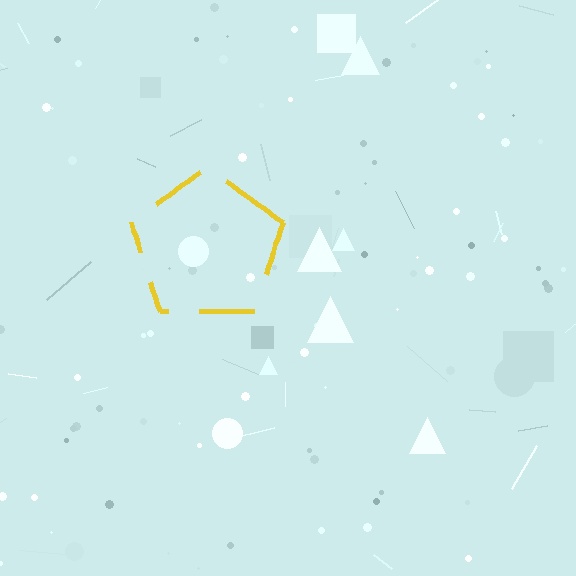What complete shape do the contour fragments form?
The contour fragments form a pentagon.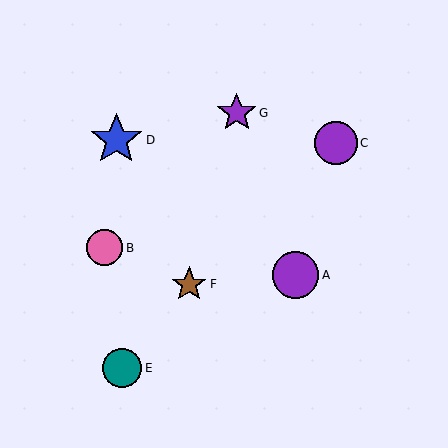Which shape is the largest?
The blue star (labeled D) is the largest.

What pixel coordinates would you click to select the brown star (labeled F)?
Click at (189, 284) to select the brown star F.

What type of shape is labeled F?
Shape F is a brown star.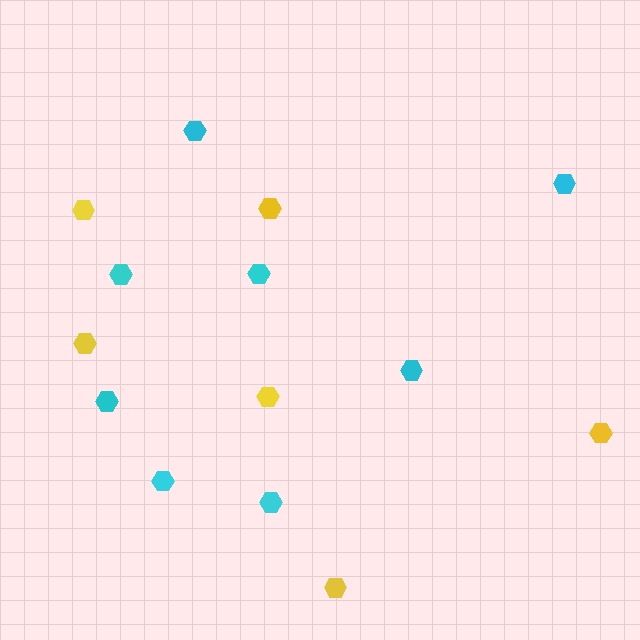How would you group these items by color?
There are 2 groups: one group of yellow hexagons (6) and one group of cyan hexagons (8).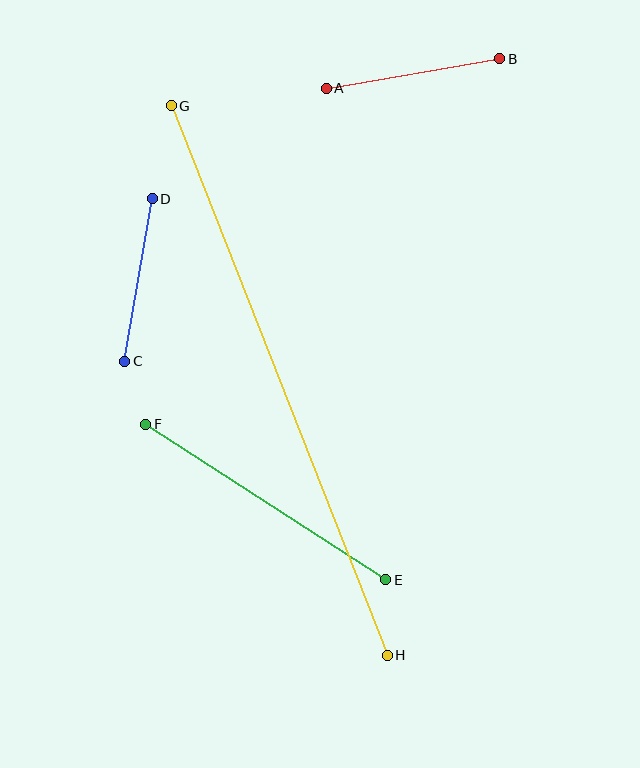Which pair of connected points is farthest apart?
Points G and H are farthest apart.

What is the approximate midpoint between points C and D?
The midpoint is at approximately (138, 280) pixels.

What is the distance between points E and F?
The distance is approximately 286 pixels.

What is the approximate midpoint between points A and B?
The midpoint is at approximately (413, 73) pixels.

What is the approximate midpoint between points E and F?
The midpoint is at approximately (266, 502) pixels.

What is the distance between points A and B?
The distance is approximately 176 pixels.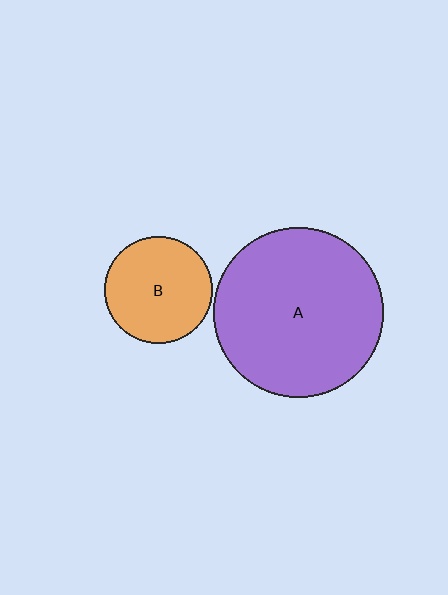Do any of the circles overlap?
No, none of the circles overlap.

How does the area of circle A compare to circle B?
Approximately 2.5 times.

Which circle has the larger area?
Circle A (purple).